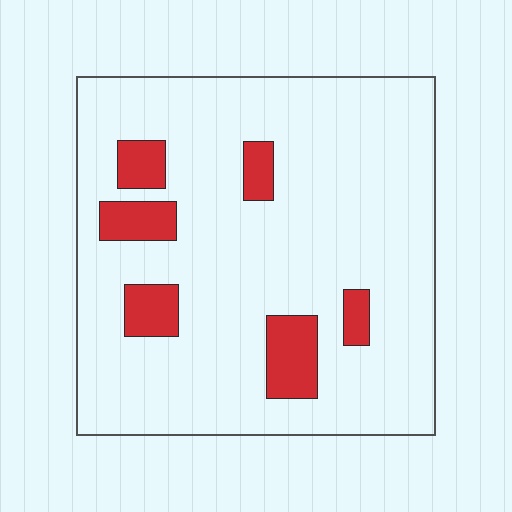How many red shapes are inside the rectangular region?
6.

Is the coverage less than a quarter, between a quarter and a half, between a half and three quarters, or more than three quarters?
Less than a quarter.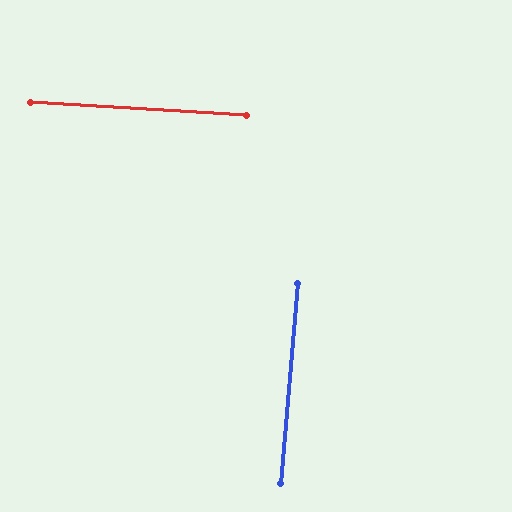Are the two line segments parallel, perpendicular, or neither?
Perpendicular — they meet at approximately 89°.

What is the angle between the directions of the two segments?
Approximately 89 degrees.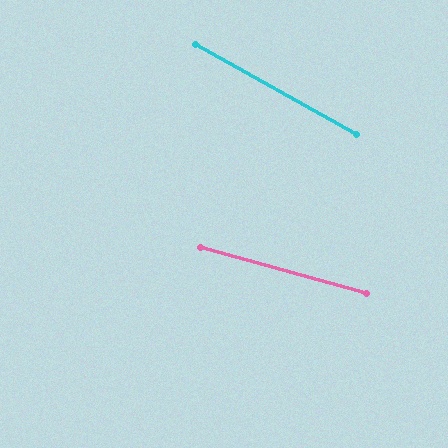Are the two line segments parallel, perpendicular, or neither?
Neither parallel nor perpendicular — they differ by about 14°.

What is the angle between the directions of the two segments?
Approximately 14 degrees.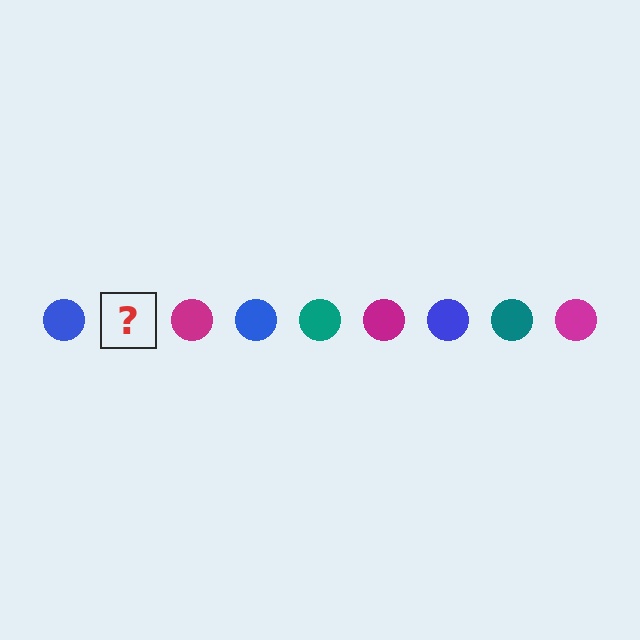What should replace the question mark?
The question mark should be replaced with a teal circle.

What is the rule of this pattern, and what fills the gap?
The rule is that the pattern cycles through blue, teal, magenta circles. The gap should be filled with a teal circle.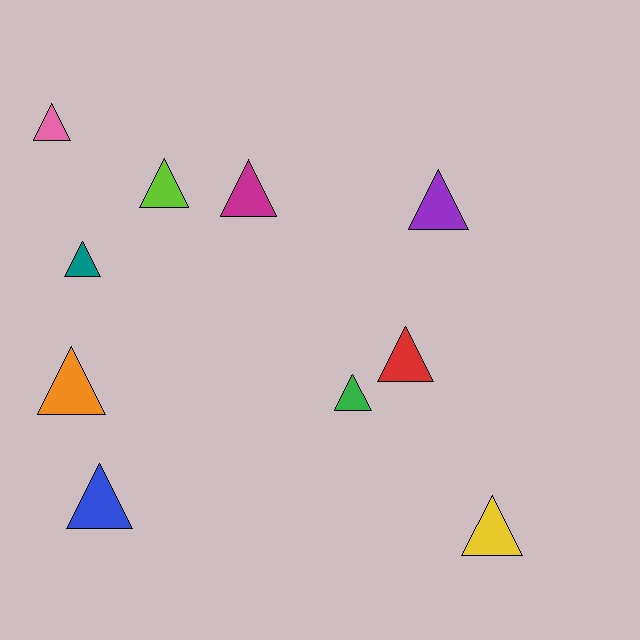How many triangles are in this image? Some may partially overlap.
There are 10 triangles.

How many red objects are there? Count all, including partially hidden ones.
There is 1 red object.